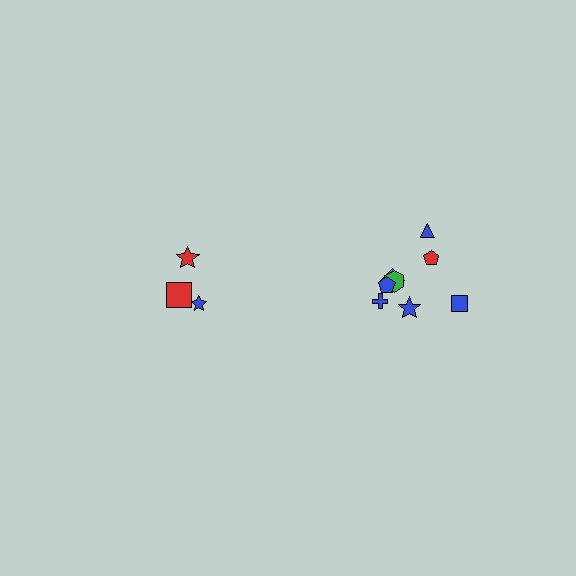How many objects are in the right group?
There are 8 objects.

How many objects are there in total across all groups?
There are 11 objects.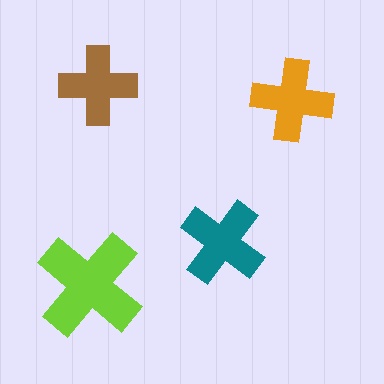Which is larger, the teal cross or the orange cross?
The teal one.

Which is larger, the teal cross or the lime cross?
The lime one.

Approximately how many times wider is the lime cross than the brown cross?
About 1.5 times wider.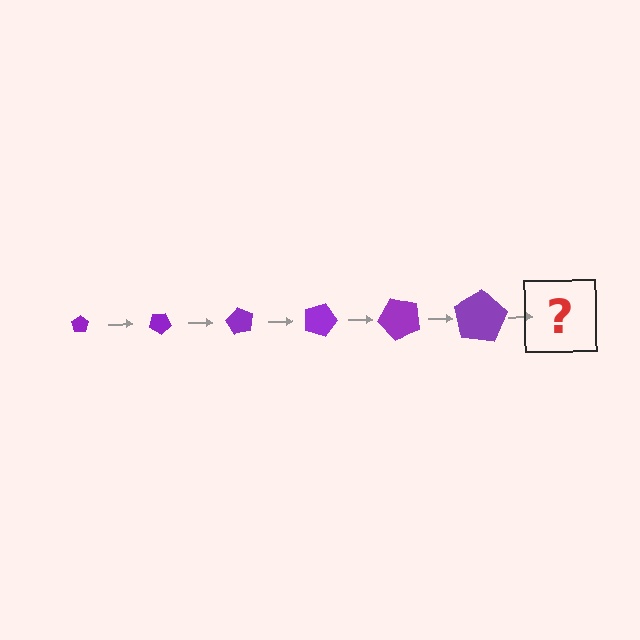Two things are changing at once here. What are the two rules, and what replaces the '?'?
The two rules are that the pentagon grows larger each step and it rotates 30 degrees each step. The '?' should be a pentagon, larger than the previous one and rotated 180 degrees from the start.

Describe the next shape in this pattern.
It should be a pentagon, larger than the previous one and rotated 180 degrees from the start.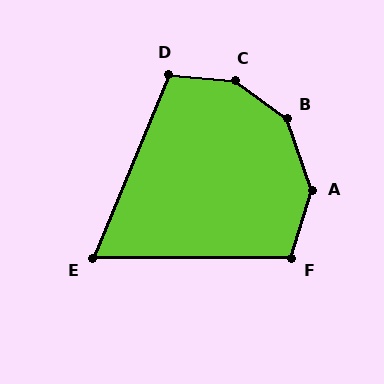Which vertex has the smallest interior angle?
E, at approximately 68 degrees.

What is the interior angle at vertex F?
Approximately 106 degrees (obtuse).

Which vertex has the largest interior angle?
C, at approximately 148 degrees.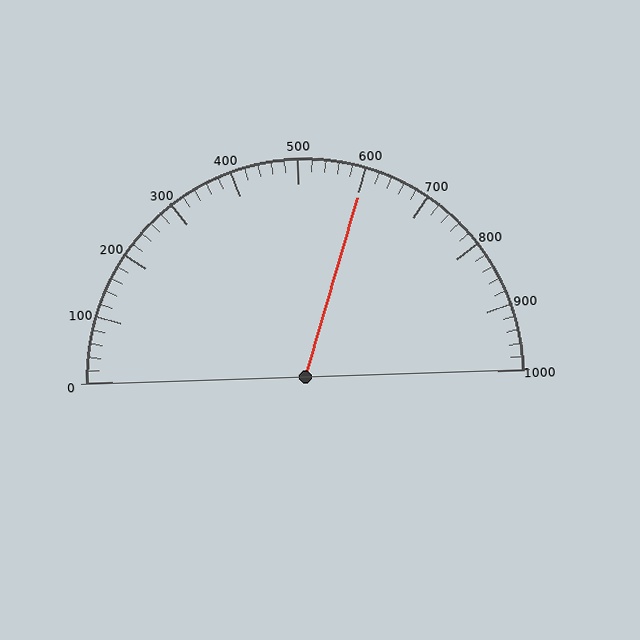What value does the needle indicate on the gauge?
The needle indicates approximately 600.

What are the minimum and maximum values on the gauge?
The gauge ranges from 0 to 1000.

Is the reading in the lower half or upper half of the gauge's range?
The reading is in the upper half of the range (0 to 1000).